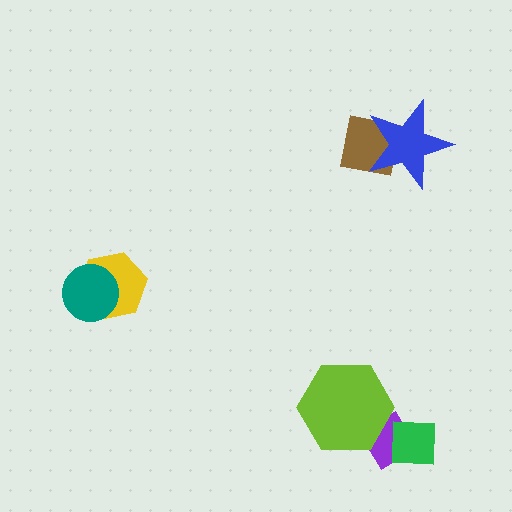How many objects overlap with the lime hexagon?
1 object overlaps with the lime hexagon.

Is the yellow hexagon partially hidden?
Yes, it is partially covered by another shape.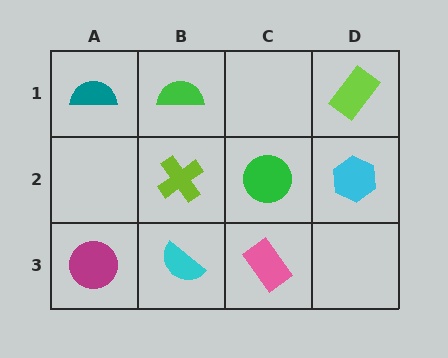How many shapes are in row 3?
3 shapes.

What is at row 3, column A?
A magenta circle.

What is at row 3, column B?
A cyan semicircle.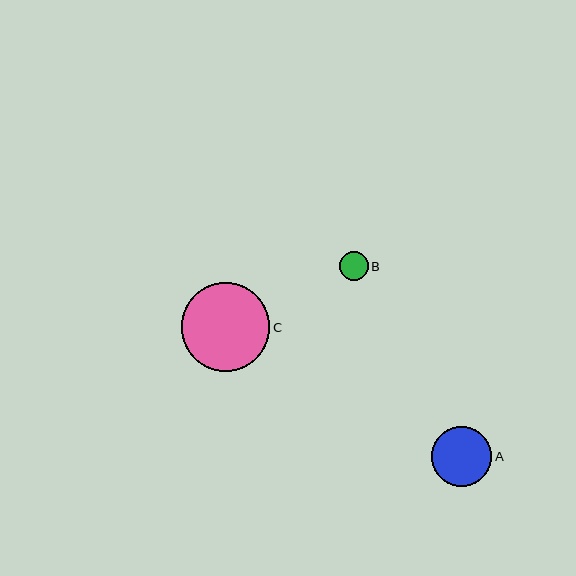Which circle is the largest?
Circle C is the largest with a size of approximately 88 pixels.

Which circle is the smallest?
Circle B is the smallest with a size of approximately 29 pixels.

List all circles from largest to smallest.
From largest to smallest: C, A, B.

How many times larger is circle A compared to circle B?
Circle A is approximately 2.1 times the size of circle B.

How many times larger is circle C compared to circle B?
Circle C is approximately 3.0 times the size of circle B.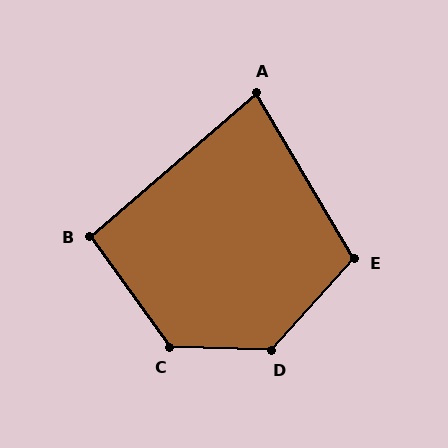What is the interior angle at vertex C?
Approximately 127 degrees (obtuse).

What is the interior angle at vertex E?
Approximately 107 degrees (obtuse).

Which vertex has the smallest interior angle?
A, at approximately 80 degrees.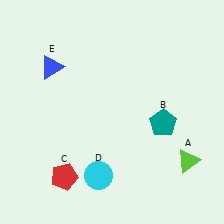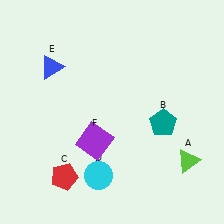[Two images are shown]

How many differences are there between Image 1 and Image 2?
There is 1 difference between the two images.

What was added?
A purple square (F) was added in Image 2.